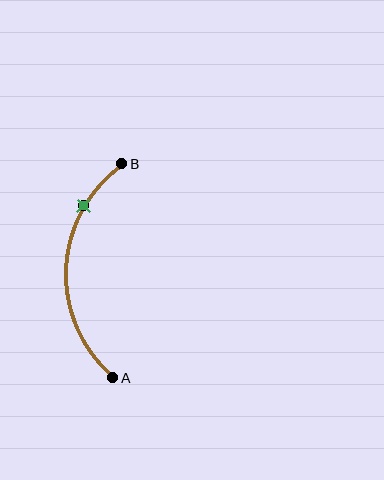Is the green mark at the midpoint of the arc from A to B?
No. The green mark lies on the arc but is closer to endpoint B. The arc midpoint would be at the point on the curve equidistant along the arc from both A and B.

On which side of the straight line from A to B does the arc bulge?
The arc bulges to the left of the straight line connecting A and B.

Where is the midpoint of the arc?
The arc midpoint is the point on the curve farthest from the straight line joining A and B. It sits to the left of that line.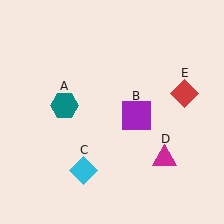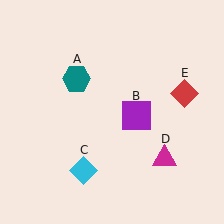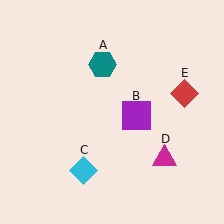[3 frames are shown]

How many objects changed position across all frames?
1 object changed position: teal hexagon (object A).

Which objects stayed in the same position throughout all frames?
Purple square (object B) and cyan diamond (object C) and magenta triangle (object D) and red diamond (object E) remained stationary.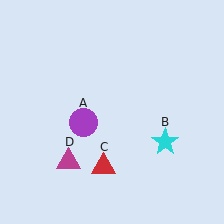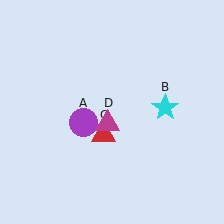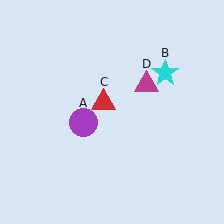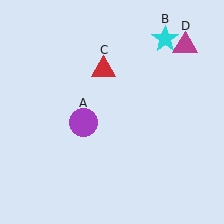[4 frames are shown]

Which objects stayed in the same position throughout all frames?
Purple circle (object A) remained stationary.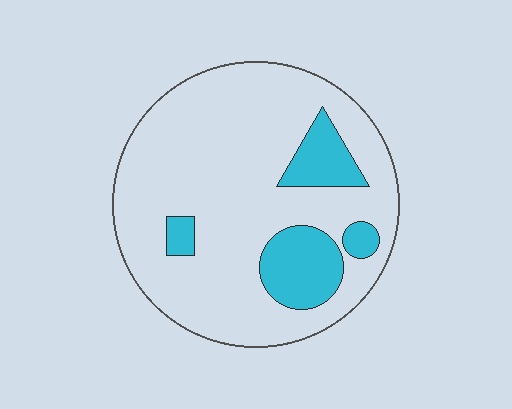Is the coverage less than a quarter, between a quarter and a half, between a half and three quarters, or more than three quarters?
Less than a quarter.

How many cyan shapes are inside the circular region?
4.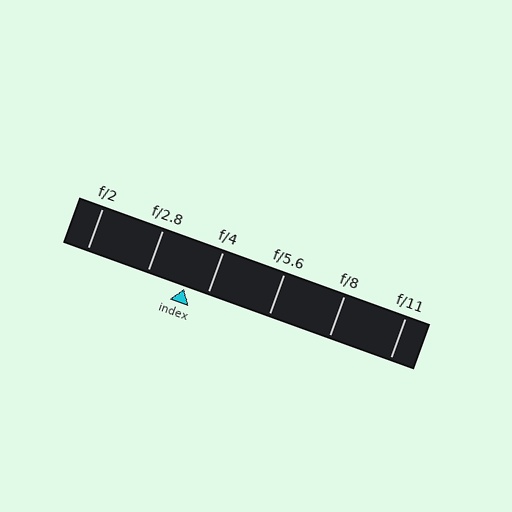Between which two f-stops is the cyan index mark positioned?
The index mark is between f/2.8 and f/4.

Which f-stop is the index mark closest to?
The index mark is closest to f/4.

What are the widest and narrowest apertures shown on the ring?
The widest aperture shown is f/2 and the narrowest is f/11.